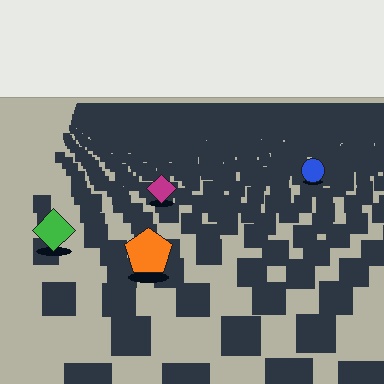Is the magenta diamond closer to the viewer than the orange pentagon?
No. The orange pentagon is closer — you can tell from the texture gradient: the ground texture is coarser near it.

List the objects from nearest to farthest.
From nearest to farthest: the orange pentagon, the green diamond, the magenta diamond, the blue circle.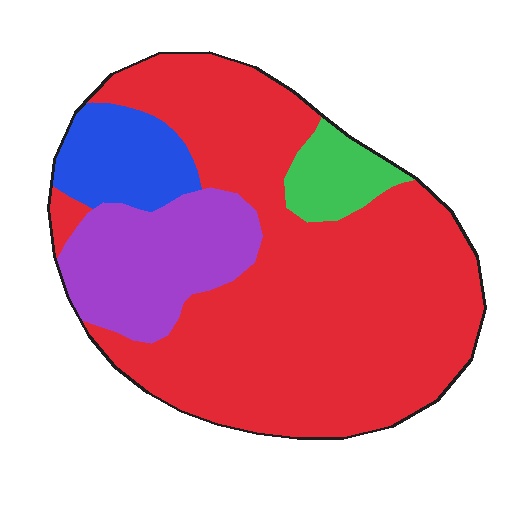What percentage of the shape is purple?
Purple takes up about one sixth (1/6) of the shape.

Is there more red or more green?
Red.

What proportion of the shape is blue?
Blue takes up about one tenth (1/10) of the shape.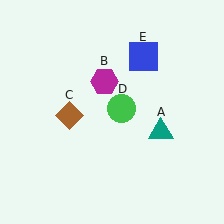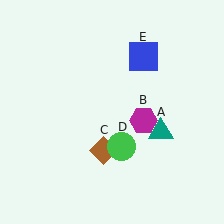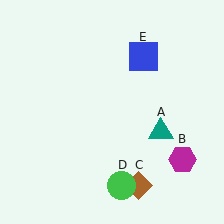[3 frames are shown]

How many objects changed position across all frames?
3 objects changed position: magenta hexagon (object B), brown diamond (object C), green circle (object D).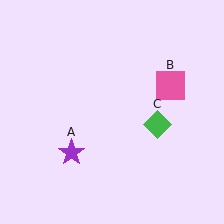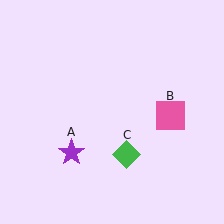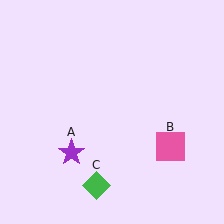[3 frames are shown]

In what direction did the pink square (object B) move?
The pink square (object B) moved down.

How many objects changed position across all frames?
2 objects changed position: pink square (object B), green diamond (object C).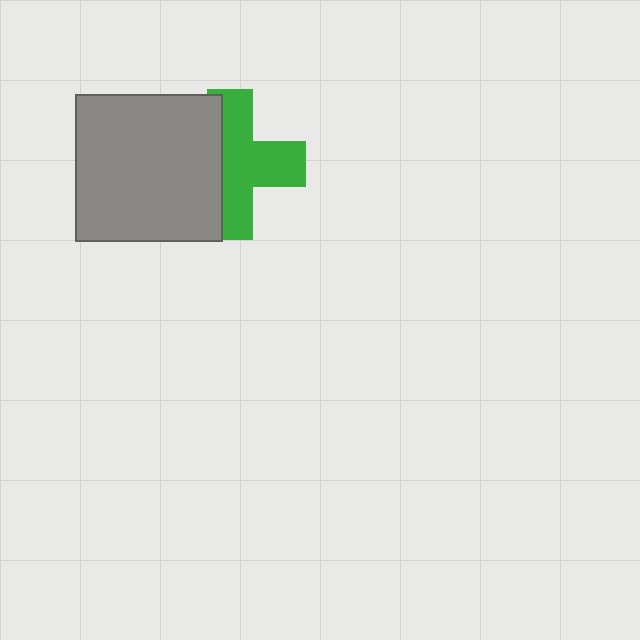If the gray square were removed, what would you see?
You would see the complete green cross.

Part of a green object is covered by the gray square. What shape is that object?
It is a cross.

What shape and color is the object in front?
The object in front is a gray square.